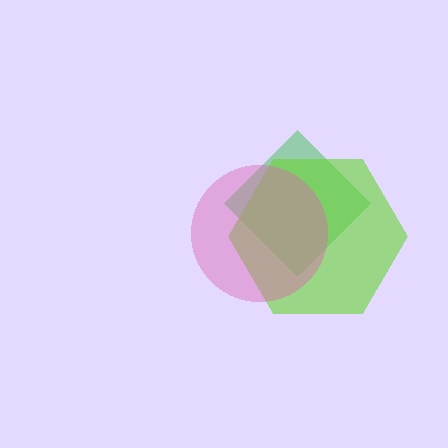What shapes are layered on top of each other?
The layered shapes are: a green diamond, a lime hexagon, a pink circle.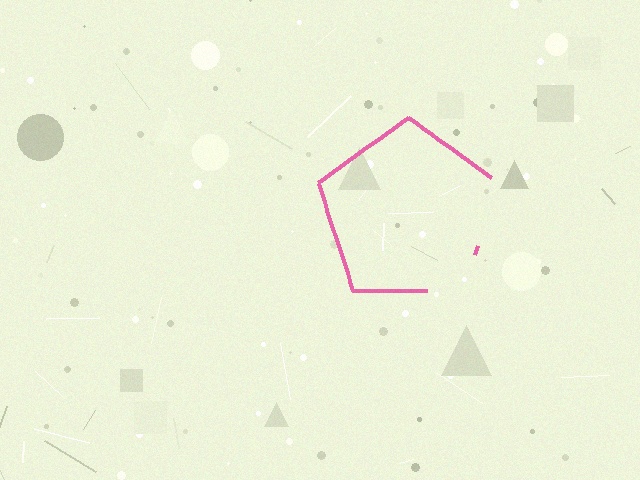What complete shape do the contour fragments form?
The contour fragments form a pentagon.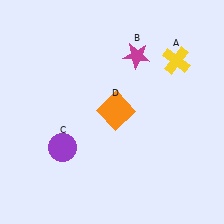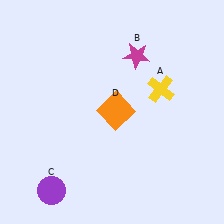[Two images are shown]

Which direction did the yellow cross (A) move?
The yellow cross (A) moved down.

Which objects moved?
The objects that moved are: the yellow cross (A), the purple circle (C).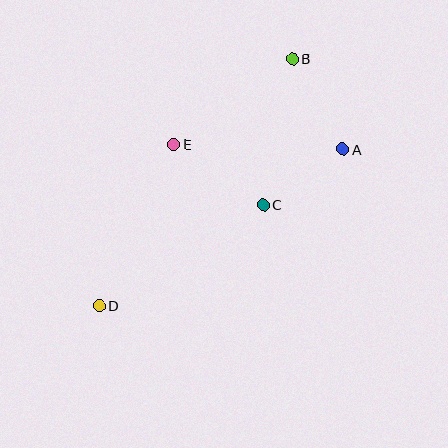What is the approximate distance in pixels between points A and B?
The distance between A and B is approximately 104 pixels.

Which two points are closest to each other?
Points A and C are closest to each other.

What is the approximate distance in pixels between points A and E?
The distance between A and E is approximately 169 pixels.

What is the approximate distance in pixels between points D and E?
The distance between D and E is approximately 178 pixels.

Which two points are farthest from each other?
Points B and D are farthest from each other.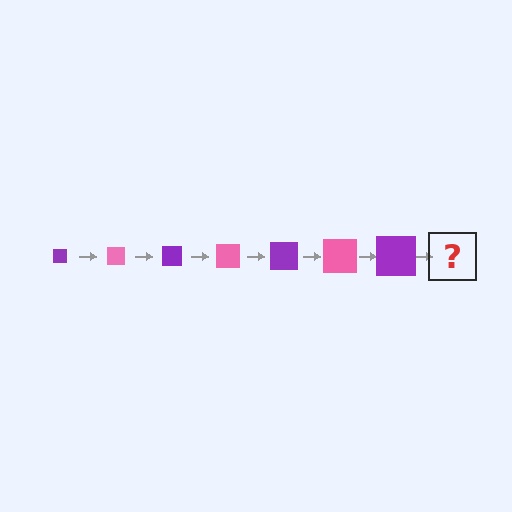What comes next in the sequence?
The next element should be a pink square, larger than the previous one.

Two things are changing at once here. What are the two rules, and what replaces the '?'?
The two rules are that the square grows larger each step and the color cycles through purple and pink. The '?' should be a pink square, larger than the previous one.